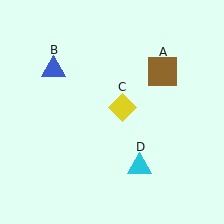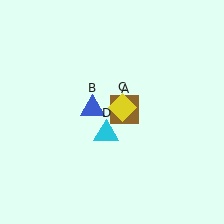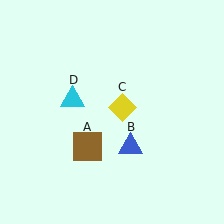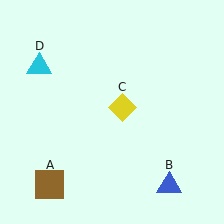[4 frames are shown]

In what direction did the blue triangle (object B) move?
The blue triangle (object B) moved down and to the right.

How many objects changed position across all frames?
3 objects changed position: brown square (object A), blue triangle (object B), cyan triangle (object D).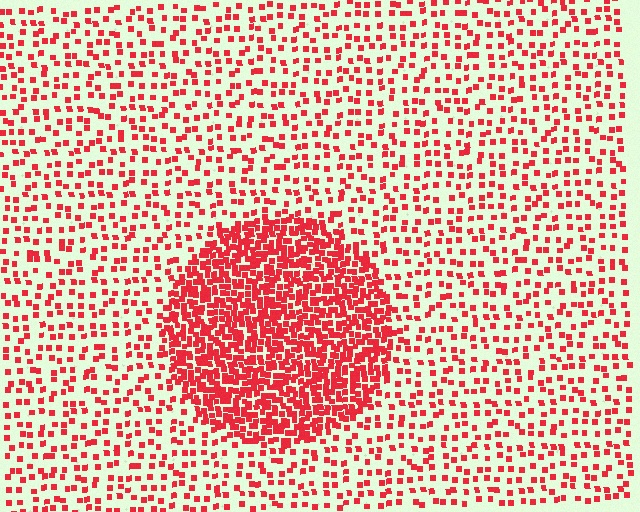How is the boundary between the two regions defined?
The boundary is defined by a change in element density (approximately 2.9x ratio). All elements are the same color, size, and shape.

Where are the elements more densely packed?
The elements are more densely packed inside the circle boundary.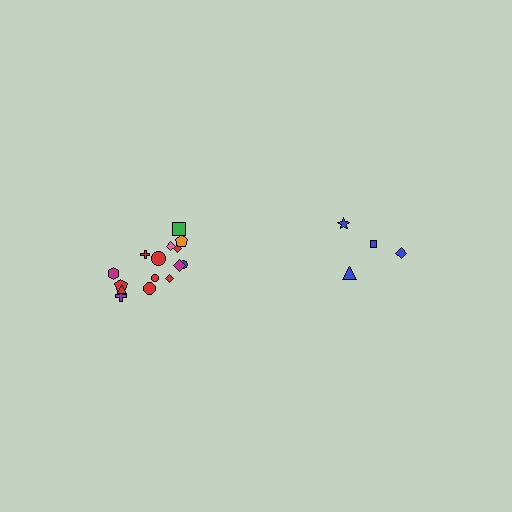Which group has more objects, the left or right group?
The left group.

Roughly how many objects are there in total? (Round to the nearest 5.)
Roughly 20 objects in total.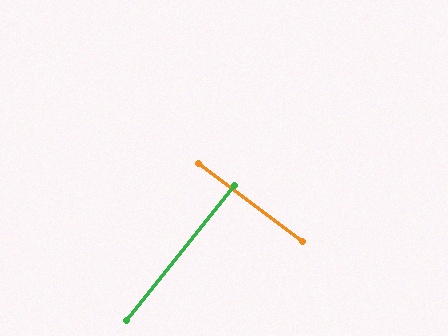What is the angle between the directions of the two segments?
Approximately 88 degrees.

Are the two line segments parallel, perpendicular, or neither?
Perpendicular — they meet at approximately 88°.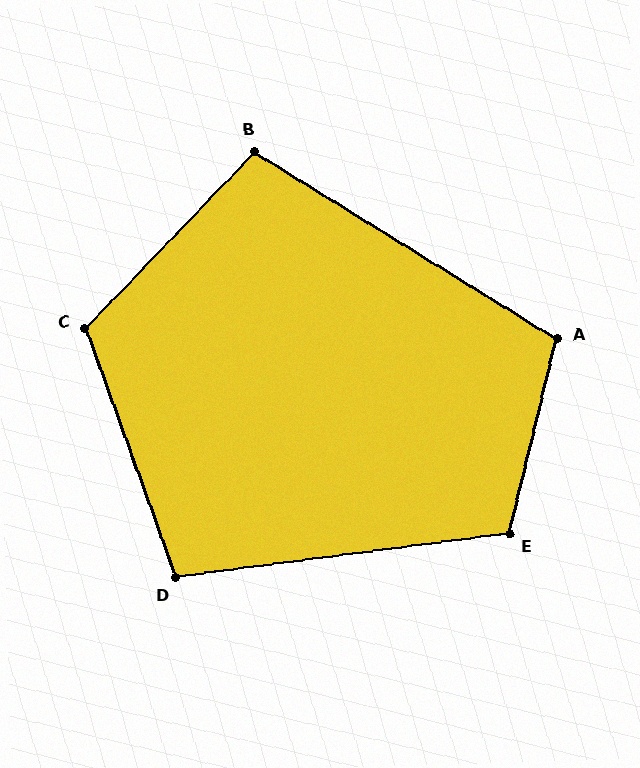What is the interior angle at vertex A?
Approximately 108 degrees (obtuse).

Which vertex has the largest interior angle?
C, at approximately 116 degrees.